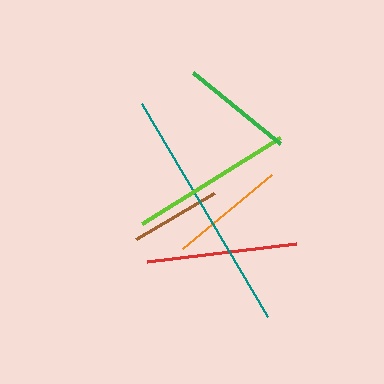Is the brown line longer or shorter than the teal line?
The teal line is longer than the brown line.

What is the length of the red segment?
The red segment is approximately 151 pixels long.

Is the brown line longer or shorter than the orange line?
The orange line is longer than the brown line.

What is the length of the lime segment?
The lime segment is approximately 163 pixels long.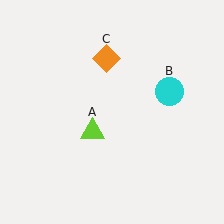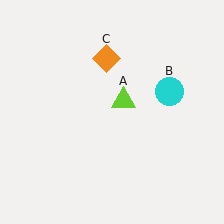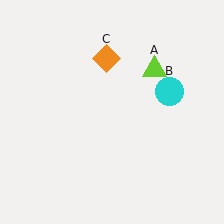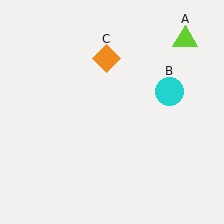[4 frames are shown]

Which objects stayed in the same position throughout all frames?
Cyan circle (object B) and orange diamond (object C) remained stationary.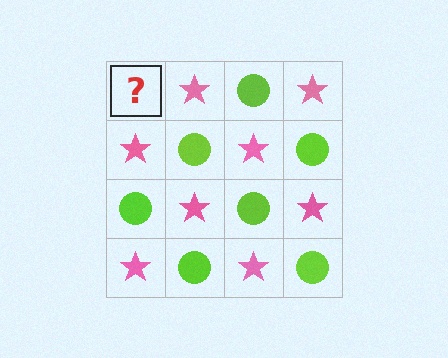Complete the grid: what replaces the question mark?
The question mark should be replaced with a lime circle.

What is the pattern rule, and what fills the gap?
The rule is that it alternates lime circle and pink star in a checkerboard pattern. The gap should be filled with a lime circle.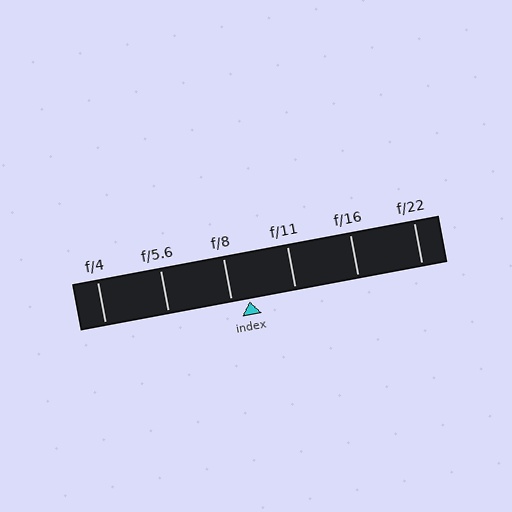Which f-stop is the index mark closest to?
The index mark is closest to f/8.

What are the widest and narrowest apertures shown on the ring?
The widest aperture shown is f/4 and the narrowest is f/22.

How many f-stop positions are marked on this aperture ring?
There are 6 f-stop positions marked.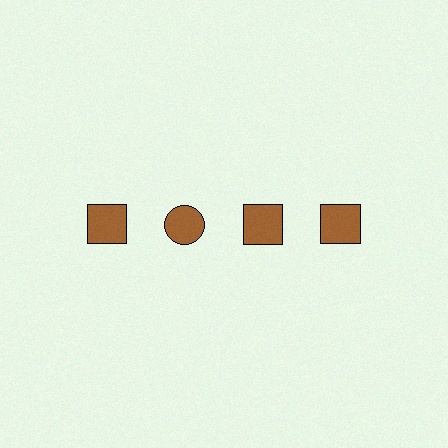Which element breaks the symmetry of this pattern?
The brown circle in the top row, second from left column breaks the symmetry. All other shapes are brown squares.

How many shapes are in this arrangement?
There are 4 shapes arranged in a grid pattern.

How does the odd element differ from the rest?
It has a different shape: circle instead of square.